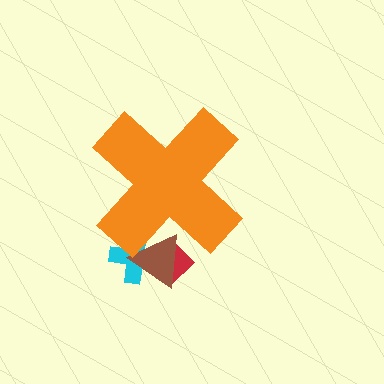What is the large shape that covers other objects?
An orange cross.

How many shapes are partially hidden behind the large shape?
3 shapes are partially hidden.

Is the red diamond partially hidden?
Yes, the red diamond is partially hidden behind the orange cross.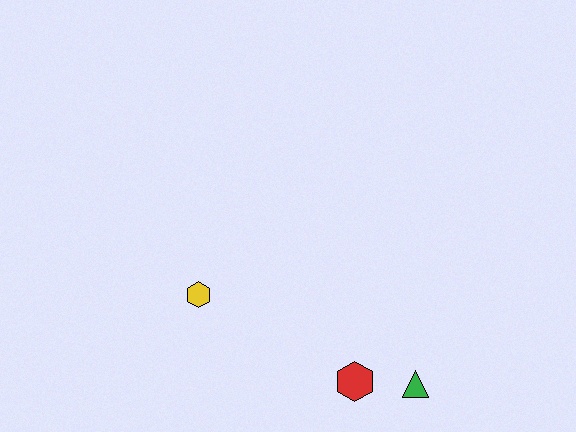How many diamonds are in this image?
There are no diamonds.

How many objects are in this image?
There are 3 objects.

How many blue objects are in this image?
There are no blue objects.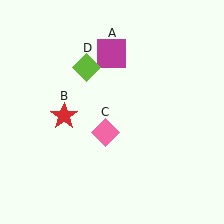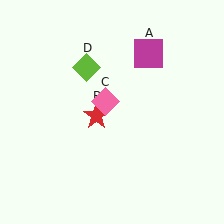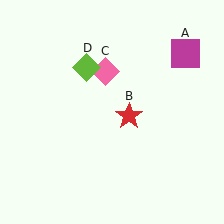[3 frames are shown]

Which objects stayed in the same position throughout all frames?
Lime diamond (object D) remained stationary.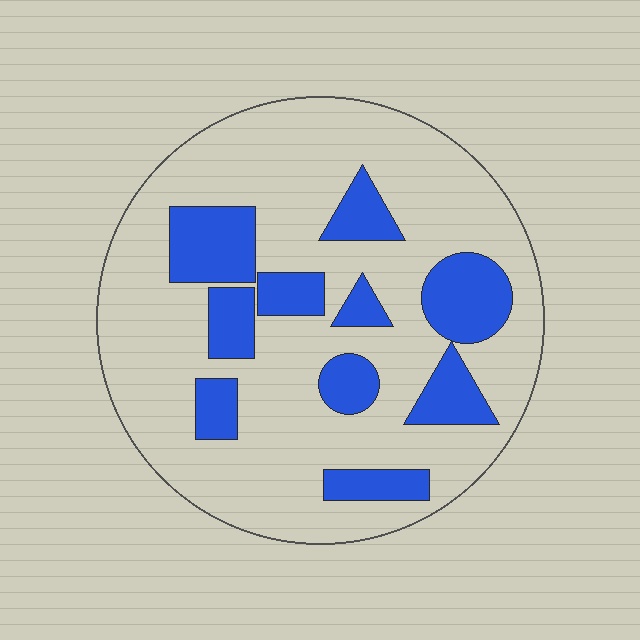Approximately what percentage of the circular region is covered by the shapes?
Approximately 25%.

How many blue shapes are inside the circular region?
10.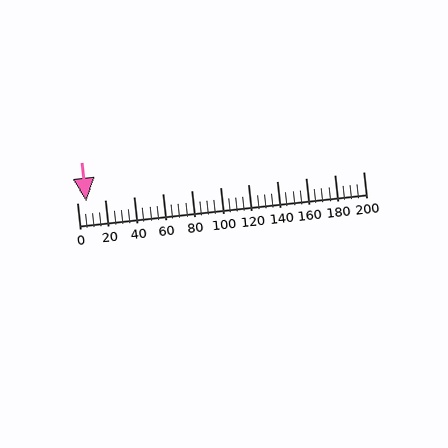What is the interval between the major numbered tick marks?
The major tick marks are spaced 20 units apart.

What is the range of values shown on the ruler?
The ruler shows values from 0 to 200.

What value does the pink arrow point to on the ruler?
The pink arrow points to approximately 7.